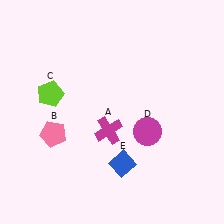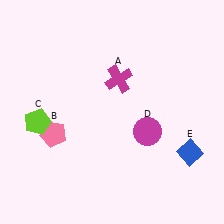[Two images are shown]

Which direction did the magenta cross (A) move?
The magenta cross (A) moved up.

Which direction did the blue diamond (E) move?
The blue diamond (E) moved right.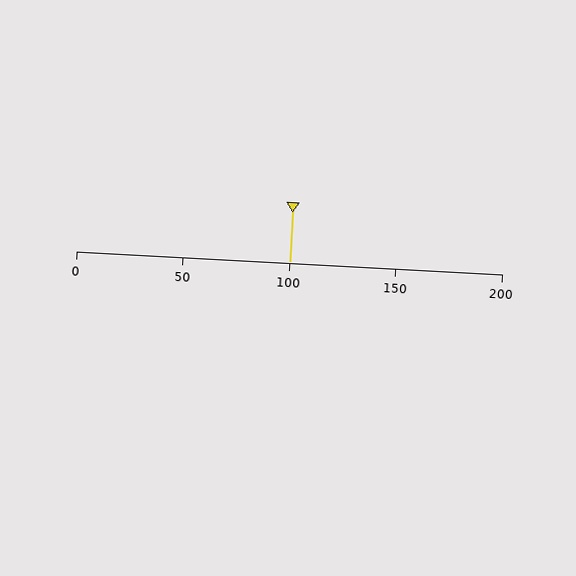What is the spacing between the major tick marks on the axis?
The major ticks are spaced 50 apart.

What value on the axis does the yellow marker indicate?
The marker indicates approximately 100.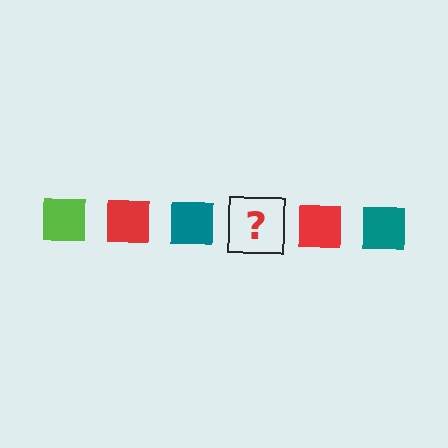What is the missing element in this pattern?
The missing element is a lime square.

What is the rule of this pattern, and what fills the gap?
The rule is that the pattern cycles through lime, red, teal squares. The gap should be filled with a lime square.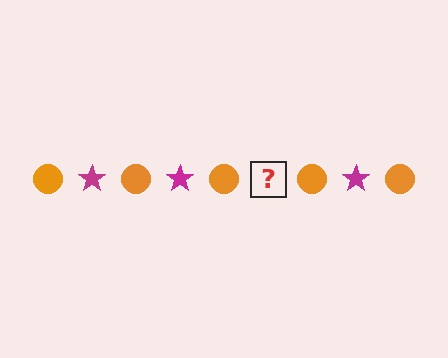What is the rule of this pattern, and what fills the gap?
The rule is that the pattern alternates between orange circle and magenta star. The gap should be filled with a magenta star.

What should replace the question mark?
The question mark should be replaced with a magenta star.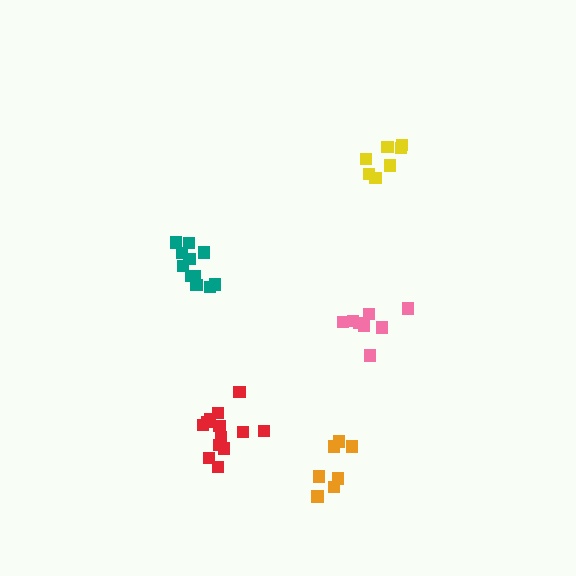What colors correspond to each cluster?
The clusters are colored: yellow, red, orange, teal, pink.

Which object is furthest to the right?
The yellow cluster is rightmost.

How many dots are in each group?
Group 1: 7 dots, Group 2: 13 dots, Group 3: 7 dots, Group 4: 11 dots, Group 5: 8 dots (46 total).